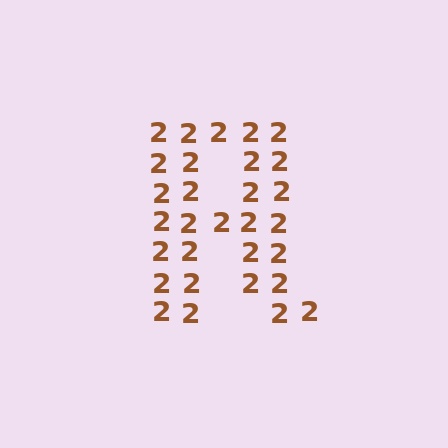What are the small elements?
The small elements are digit 2's.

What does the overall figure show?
The overall figure shows the letter R.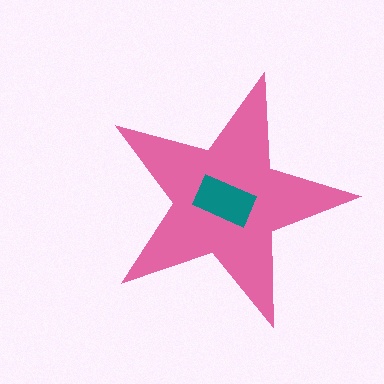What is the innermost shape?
The teal rectangle.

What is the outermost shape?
The pink star.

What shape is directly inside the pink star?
The teal rectangle.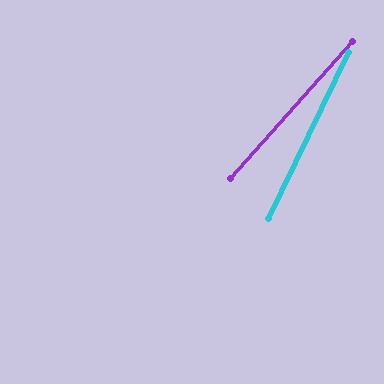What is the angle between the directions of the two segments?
Approximately 16 degrees.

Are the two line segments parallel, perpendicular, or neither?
Neither parallel nor perpendicular — they differ by about 16°.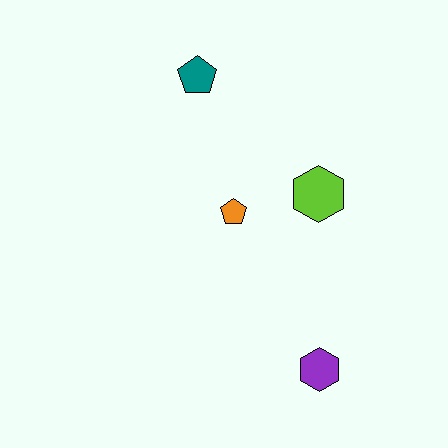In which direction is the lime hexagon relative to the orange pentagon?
The lime hexagon is to the right of the orange pentagon.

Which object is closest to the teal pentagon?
The orange pentagon is closest to the teal pentagon.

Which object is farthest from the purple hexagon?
The teal pentagon is farthest from the purple hexagon.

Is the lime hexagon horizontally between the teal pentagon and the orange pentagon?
No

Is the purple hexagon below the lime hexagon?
Yes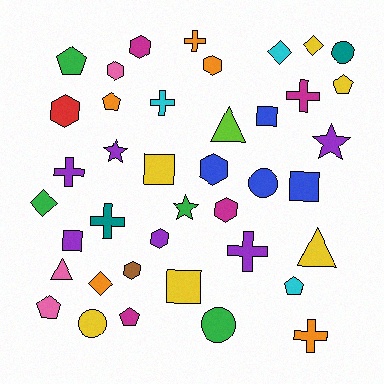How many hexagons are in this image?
There are 8 hexagons.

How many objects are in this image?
There are 40 objects.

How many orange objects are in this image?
There are 5 orange objects.